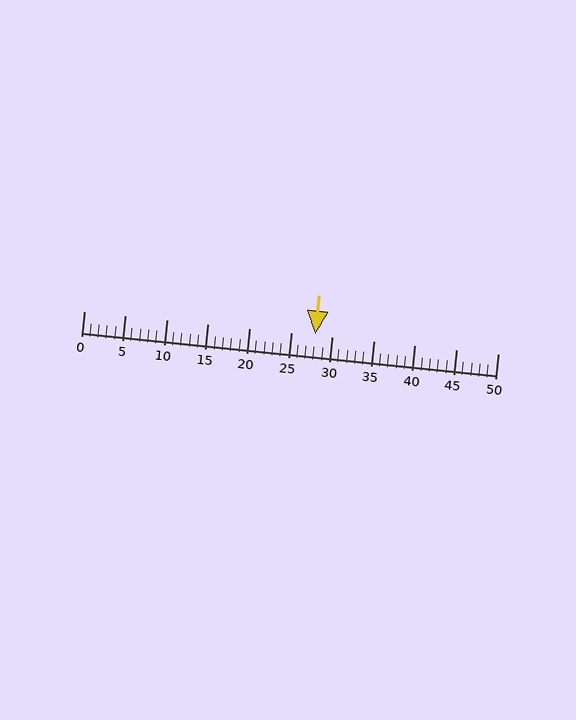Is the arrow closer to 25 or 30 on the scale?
The arrow is closer to 30.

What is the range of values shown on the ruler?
The ruler shows values from 0 to 50.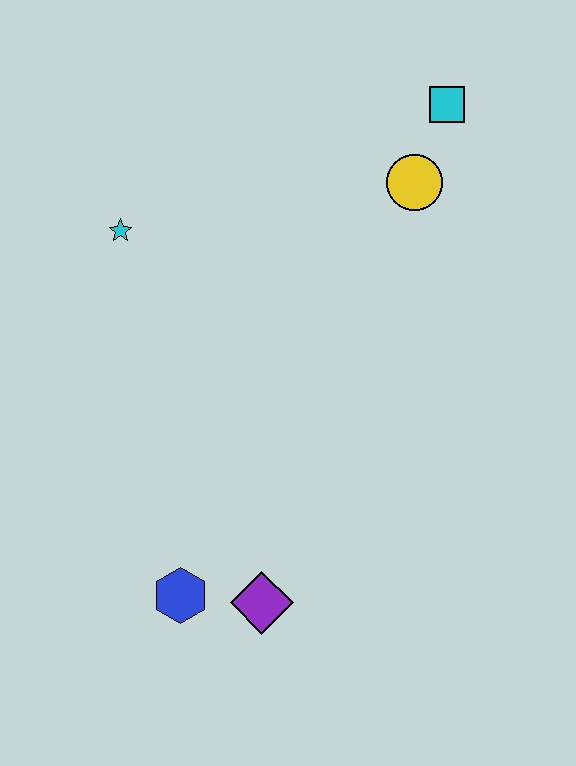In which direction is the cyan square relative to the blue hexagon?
The cyan square is above the blue hexagon.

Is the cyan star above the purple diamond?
Yes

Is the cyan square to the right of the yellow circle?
Yes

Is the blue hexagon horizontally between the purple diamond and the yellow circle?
No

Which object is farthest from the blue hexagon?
The cyan square is farthest from the blue hexagon.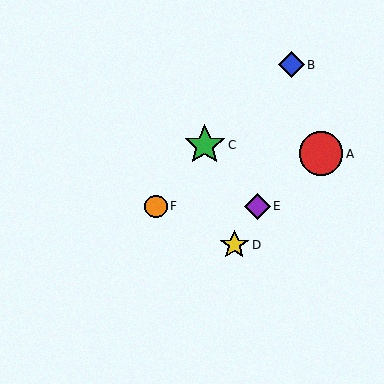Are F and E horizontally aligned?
Yes, both are at y≈206.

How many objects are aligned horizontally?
2 objects (E, F) are aligned horizontally.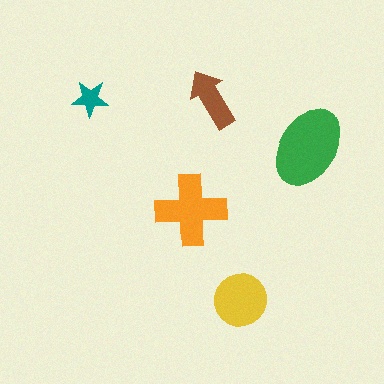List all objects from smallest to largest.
The teal star, the brown arrow, the yellow circle, the orange cross, the green ellipse.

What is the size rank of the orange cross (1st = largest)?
2nd.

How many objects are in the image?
There are 5 objects in the image.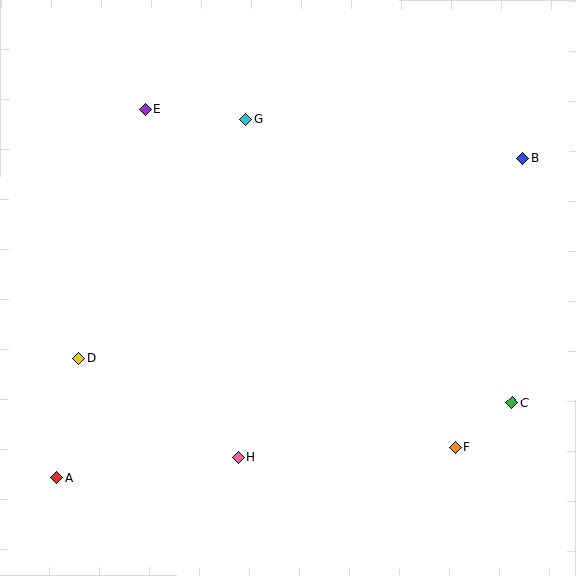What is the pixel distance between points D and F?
The distance between D and F is 387 pixels.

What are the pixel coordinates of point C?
Point C is at (512, 403).